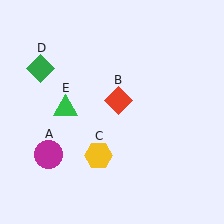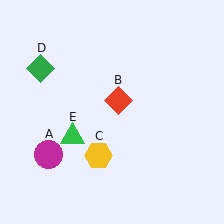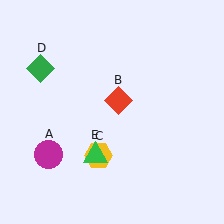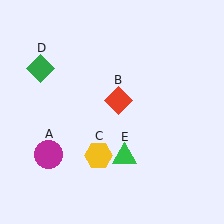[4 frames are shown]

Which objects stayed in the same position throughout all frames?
Magenta circle (object A) and red diamond (object B) and yellow hexagon (object C) and green diamond (object D) remained stationary.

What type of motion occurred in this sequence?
The green triangle (object E) rotated counterclockwise around the center of the scene.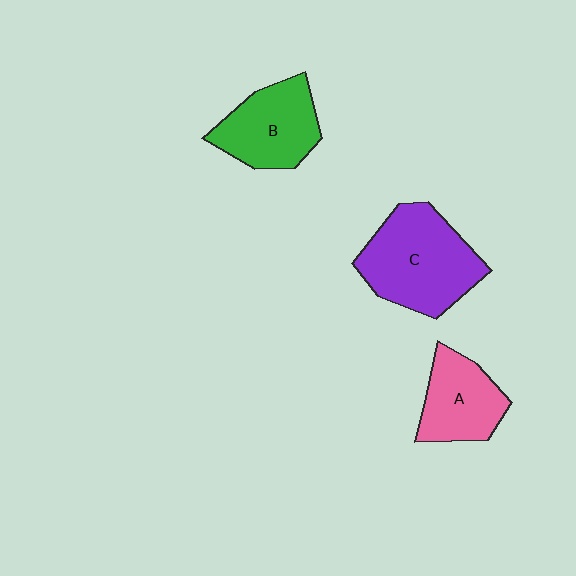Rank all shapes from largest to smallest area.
From largest to smallest: C (purple), B (green), A (pink).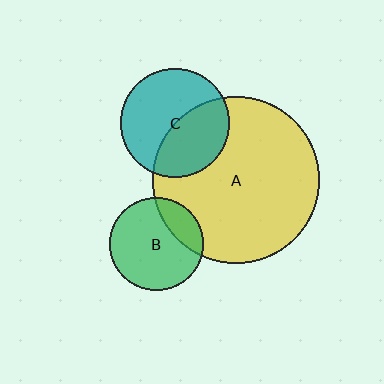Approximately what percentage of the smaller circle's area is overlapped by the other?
Approximately 45%.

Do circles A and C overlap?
Yes.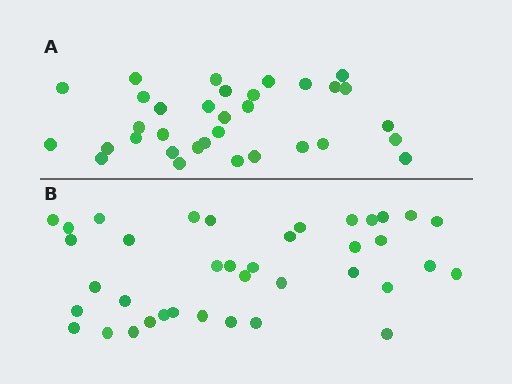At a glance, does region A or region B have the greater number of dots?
Region B (the bottom region) has more dots.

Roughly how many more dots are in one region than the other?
Region B has about 5 more dots than region A.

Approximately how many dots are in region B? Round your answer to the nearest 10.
About 40 dots. (The exact count is 38, which rounds to 40.)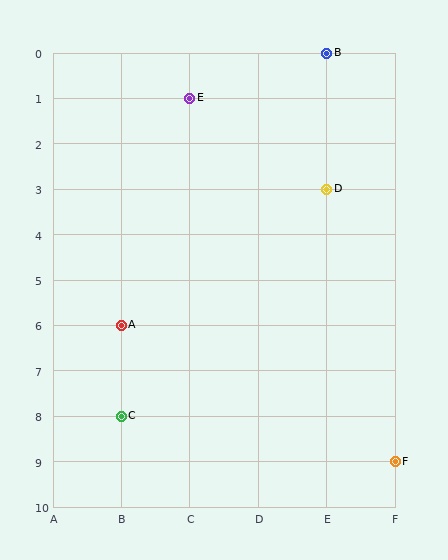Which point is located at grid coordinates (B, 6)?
Point A is at (B, 6).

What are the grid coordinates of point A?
Point A is at grid coordinates (B, 6).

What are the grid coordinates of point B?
Point B is at grid coordinates (E, 0).